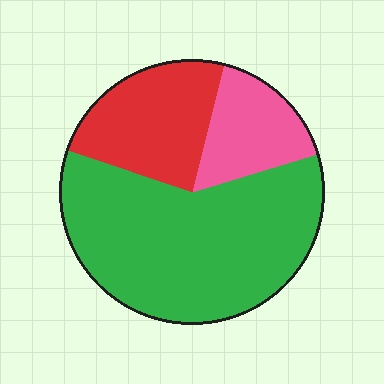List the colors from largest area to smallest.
From largest to smallest: green, red, pink.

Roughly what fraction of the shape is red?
Red takes up between a sixth and a third of the shape.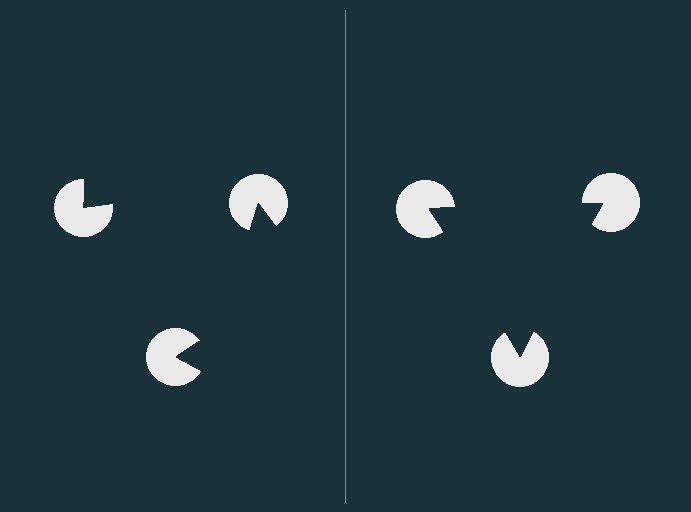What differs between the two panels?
The pac-man discs are positioned identically on both sides; only the wedge orientations differ. On the right they align to a triangle; on the left they are misaligned.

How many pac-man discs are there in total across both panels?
6 — 3 on each side.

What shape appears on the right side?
An illusory triangle.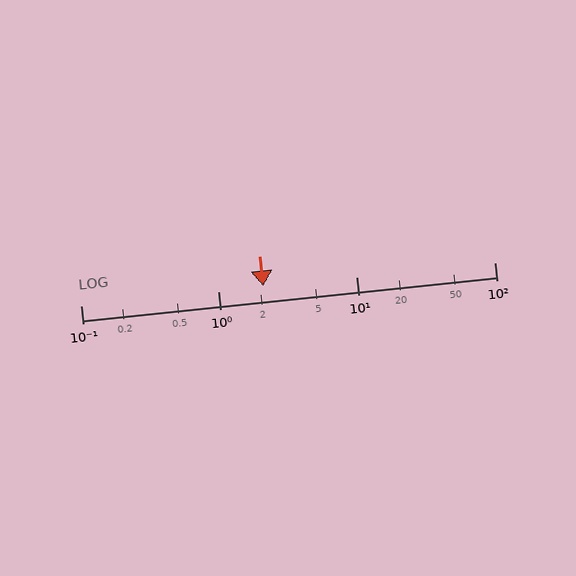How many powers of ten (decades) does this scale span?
The scale spans 3 decades, from 0.1 to 100.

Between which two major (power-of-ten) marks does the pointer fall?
The pointer is between 1 and 10.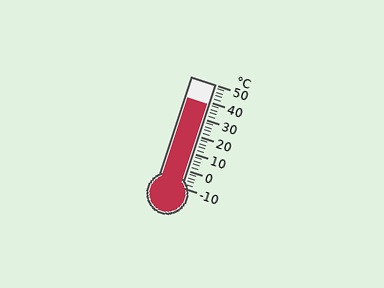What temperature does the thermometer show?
The thermometer shows approximately 38°C.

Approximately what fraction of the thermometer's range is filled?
The thermometer is filled to approximately 80% of its range.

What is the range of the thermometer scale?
The thermometer scale ranges from -10°C to 50°C.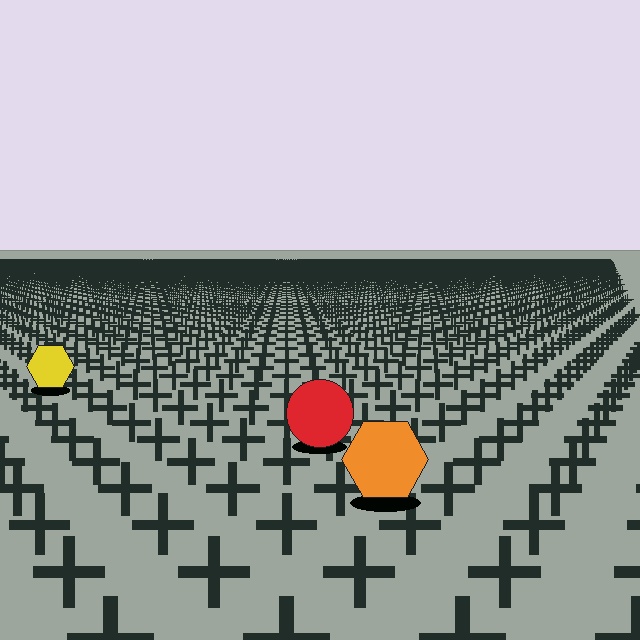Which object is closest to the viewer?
The orange hexagon is closest. The texture marks near it are larger and more spread out.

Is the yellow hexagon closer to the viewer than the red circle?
No. The red circle is closer — you can tell from the texture gradient: the ground texture is coarser near it.